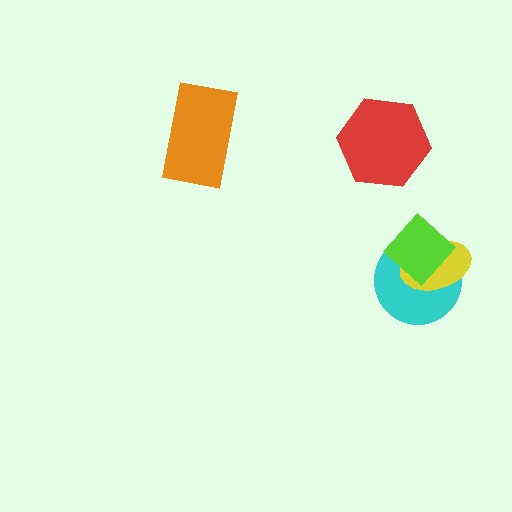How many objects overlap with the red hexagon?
0 objects overlap with the red hexagon.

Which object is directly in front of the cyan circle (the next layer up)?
The yellow ellipse is directly in front of the cyan circle.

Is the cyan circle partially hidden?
Yes, it is partially covered by another shape.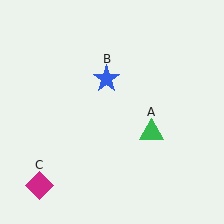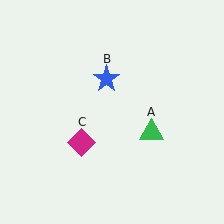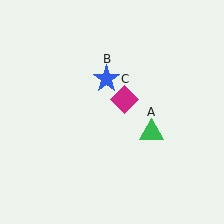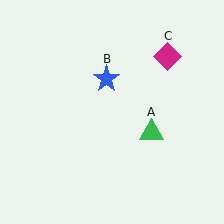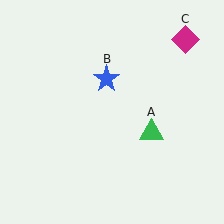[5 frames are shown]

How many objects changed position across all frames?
1 object changed position: magenta diamond (object C).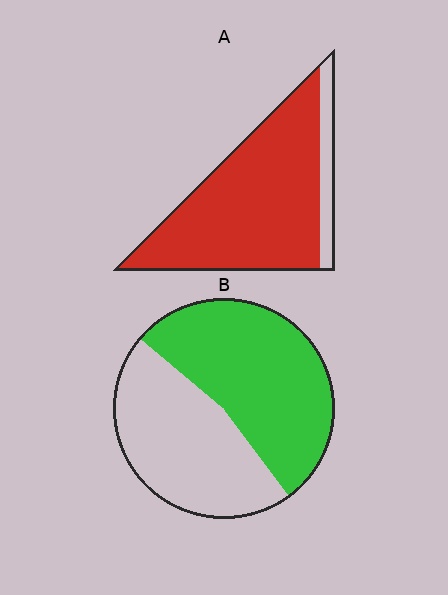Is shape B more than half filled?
Roughly half.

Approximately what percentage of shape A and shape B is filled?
A is approximately 85% and B is approximately 55%.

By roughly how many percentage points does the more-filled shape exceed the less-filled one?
By roughly 35 percentage points (A over B).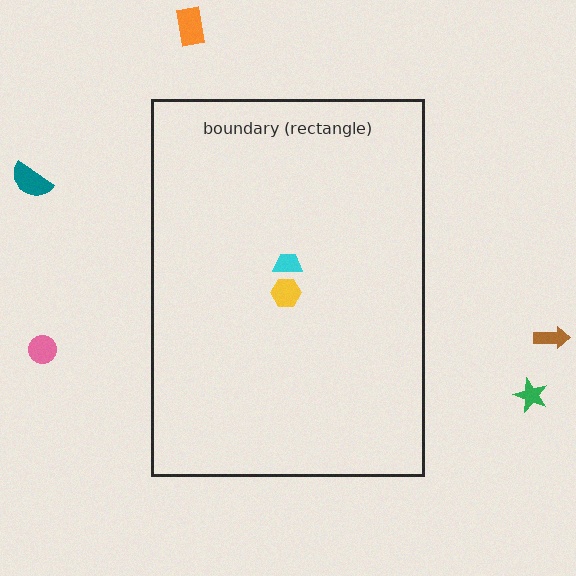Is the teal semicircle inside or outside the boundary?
Outside.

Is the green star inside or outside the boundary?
Outside.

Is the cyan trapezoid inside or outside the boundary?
Inside.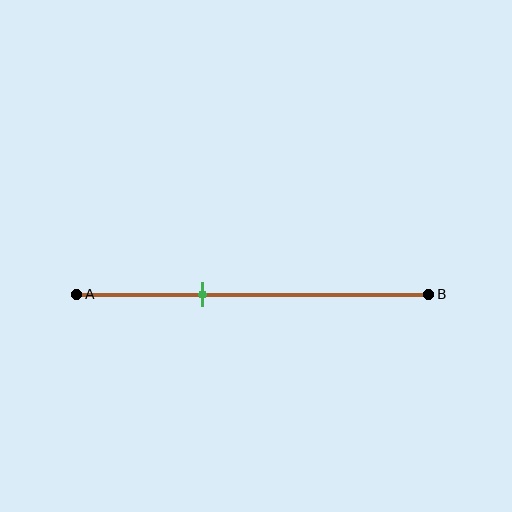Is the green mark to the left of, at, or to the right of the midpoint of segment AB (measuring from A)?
The green mark is to the left of the midpoint of segment AB.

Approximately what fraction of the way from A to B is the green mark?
The green mark is approximately 35% of the way from A to B.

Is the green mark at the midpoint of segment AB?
No, the mark is at about 35% from A, not at the 50% midpoint.